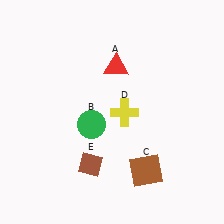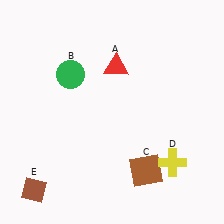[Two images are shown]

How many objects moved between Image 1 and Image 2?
3 objects moved between the two images.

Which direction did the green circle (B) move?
The green circle (B) moved up.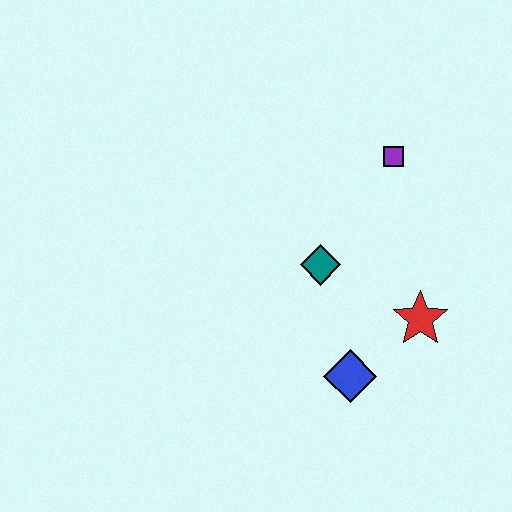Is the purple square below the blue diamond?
No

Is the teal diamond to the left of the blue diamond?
Yes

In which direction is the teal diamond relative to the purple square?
The teal diamond is below the purple square.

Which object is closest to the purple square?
The teal diamond is closest to the purple square.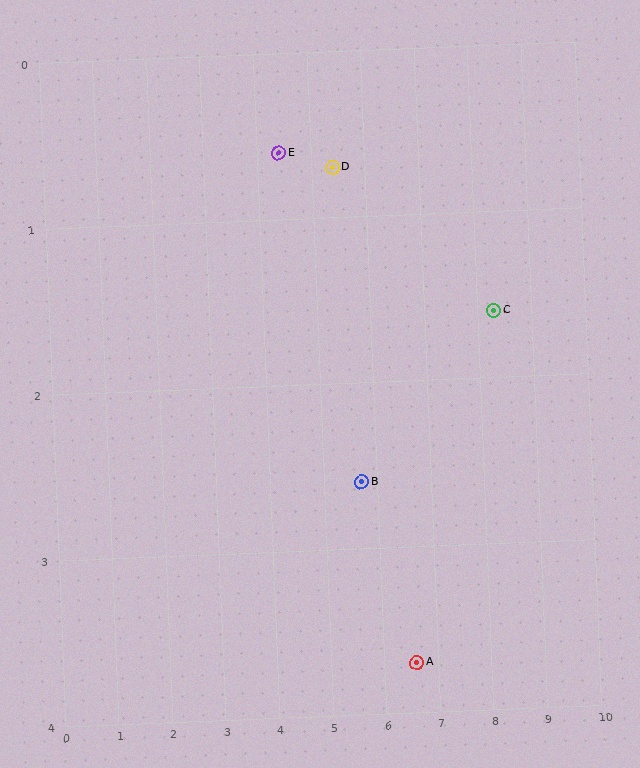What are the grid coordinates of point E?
Point E is at approximately (4.4, 0.6).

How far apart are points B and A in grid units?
Points B and A are about 1.4 grid units apart.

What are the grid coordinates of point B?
Point B is at approximately (5.7, 2.6).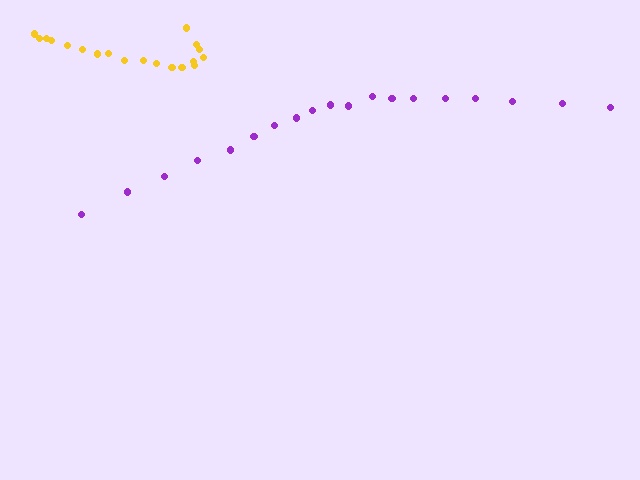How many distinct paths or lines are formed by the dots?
There are 2 distinct paths.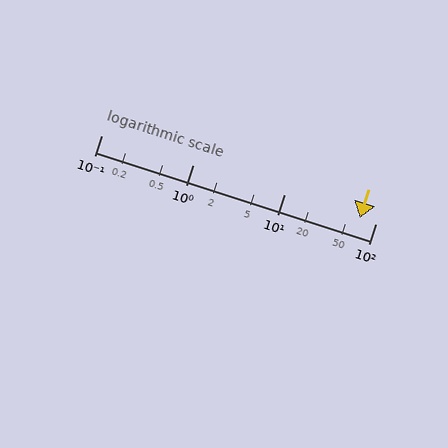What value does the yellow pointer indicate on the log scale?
The pointer indicates approximately 68.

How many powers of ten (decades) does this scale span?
The scale spans 3 decades, from 0.1 to 100.